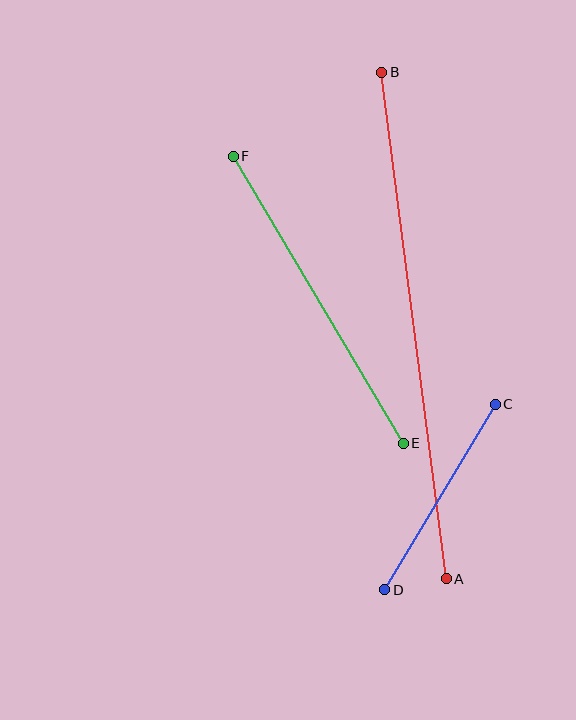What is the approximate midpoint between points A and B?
The midpoint is at approximately (414, 325) pixels.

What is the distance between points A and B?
The distance is approximately 511 pixels.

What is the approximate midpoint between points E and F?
The midpoint is at approximately (318, 300) pixels.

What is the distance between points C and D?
The distance is approximately 216 pixels.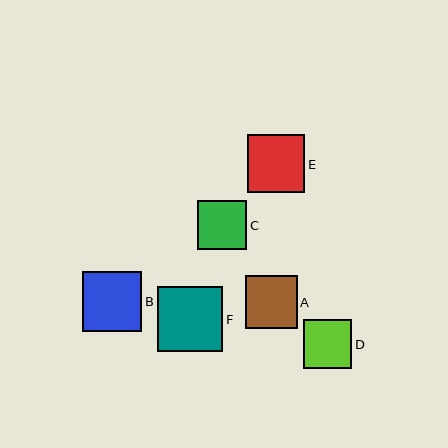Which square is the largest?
Square F is the largest with a size of approximately 65 pixels.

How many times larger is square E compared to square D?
Square E is approximately 1.2 times the size of square D.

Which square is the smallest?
Square D is the smallest with a size of approximately 49 pixels.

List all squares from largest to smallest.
From largest to smallest: F, B, E, A, C, D.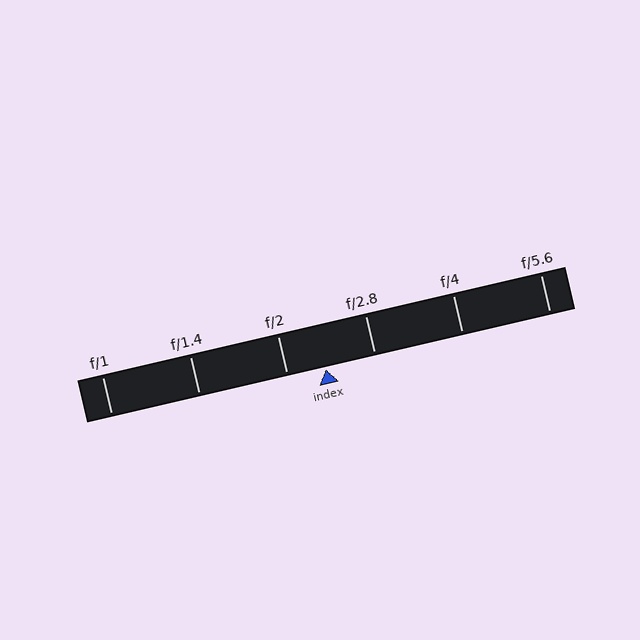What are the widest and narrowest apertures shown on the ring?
The widest aperture shown is f/1 and the narrowest is f/5.6.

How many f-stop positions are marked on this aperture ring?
There are 6 f-stop positions marked.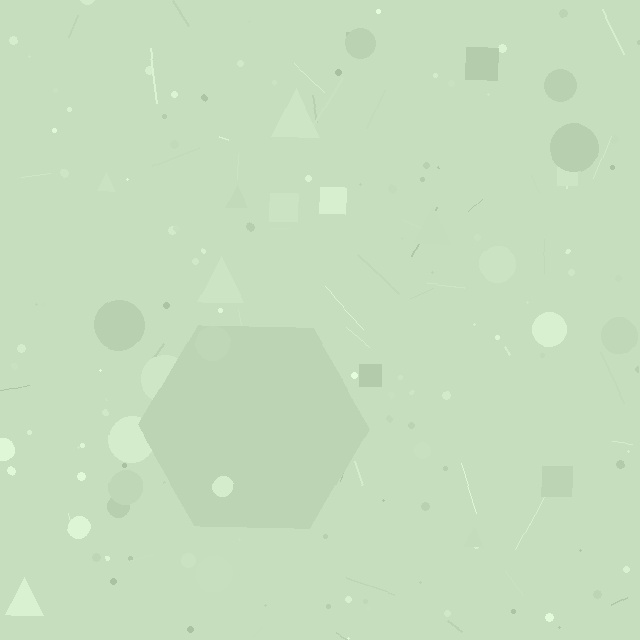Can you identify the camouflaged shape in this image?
The camouflaged shape is a hexagon.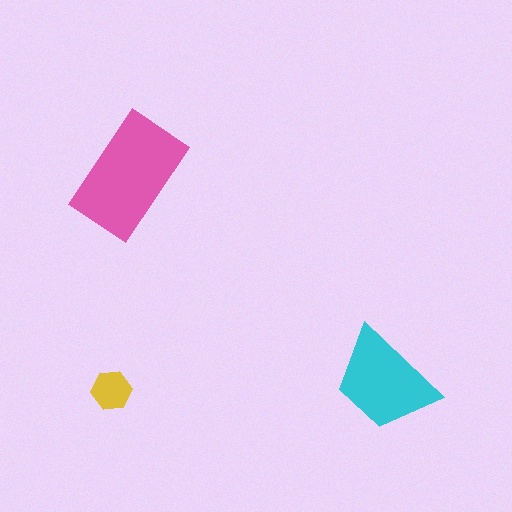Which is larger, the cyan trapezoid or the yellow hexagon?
The cyan trapezoid.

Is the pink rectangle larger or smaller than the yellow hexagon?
Larger.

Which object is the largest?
The pink rectangle.